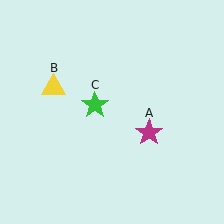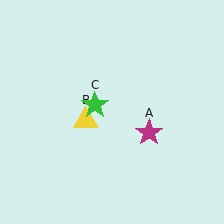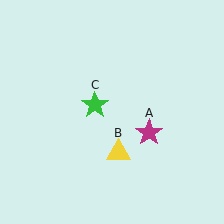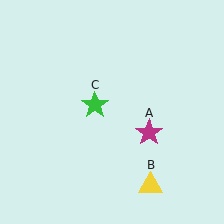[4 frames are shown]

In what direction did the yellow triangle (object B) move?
The yellow triangle (object B) moved down and to the right.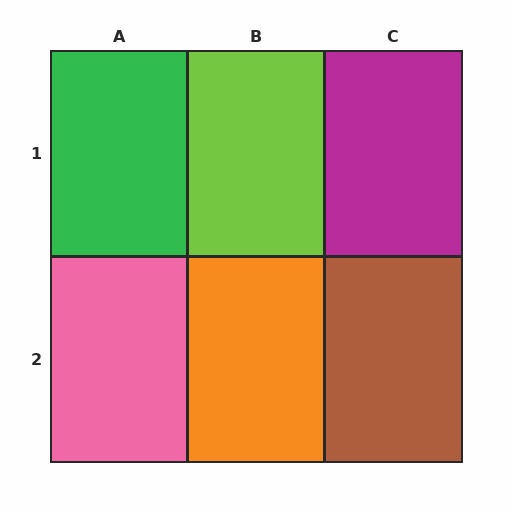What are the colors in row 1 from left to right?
Green, lime, magenta.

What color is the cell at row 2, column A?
Pink.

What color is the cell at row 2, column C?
Brown.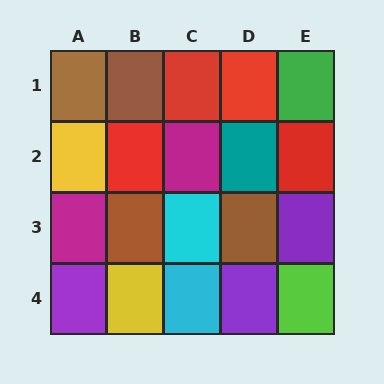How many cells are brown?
4 cells are brown.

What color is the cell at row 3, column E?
Purple.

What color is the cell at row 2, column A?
Yellow.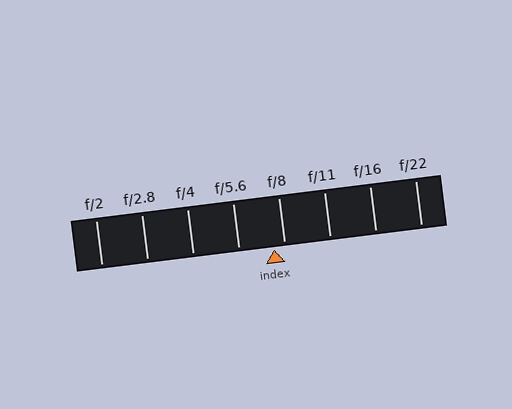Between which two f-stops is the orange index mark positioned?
The index mark is between f/5.6 and f/8.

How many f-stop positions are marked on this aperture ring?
There are 8 f-stop positions marked.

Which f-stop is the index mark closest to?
The index mark is closest to f/8.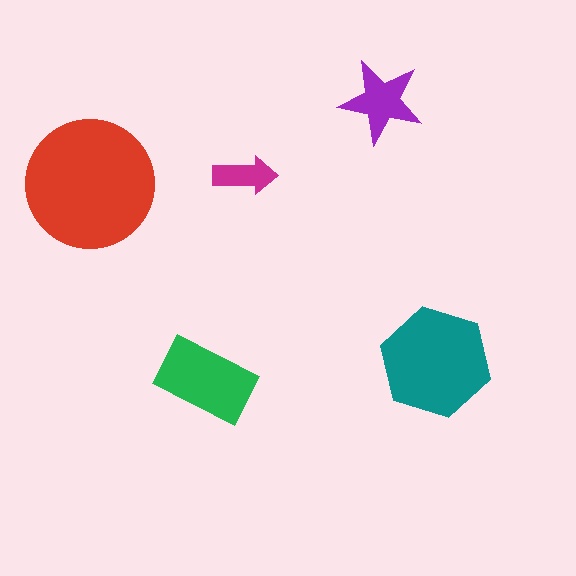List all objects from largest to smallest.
The red circle, the teal hexagon, the green rectangle, the purple star, the magenta arrow.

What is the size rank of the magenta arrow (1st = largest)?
5th.